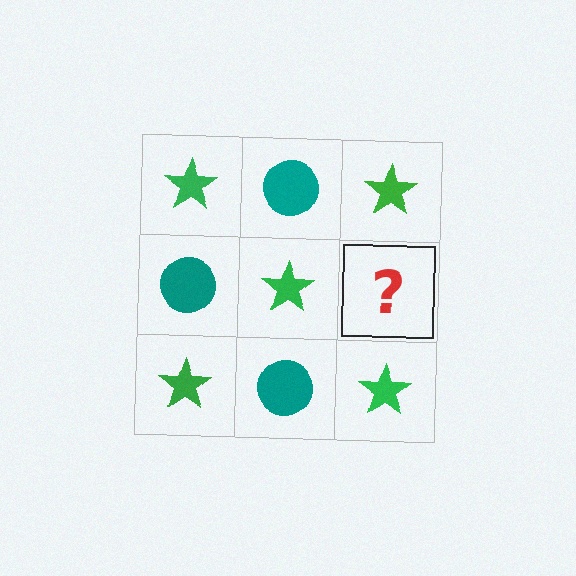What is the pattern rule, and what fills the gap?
The rule is that it alternates green star and teal circle in a checkerboard pattern. The gap should be filled with a teal circle.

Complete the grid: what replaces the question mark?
The question mark should be replaced with a teal circle.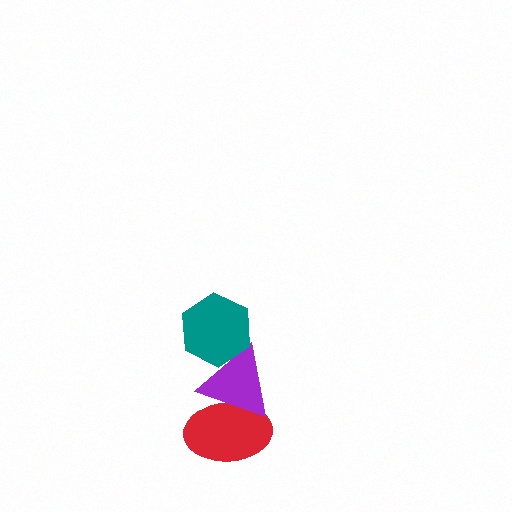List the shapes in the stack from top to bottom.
From top to bottom: the teal hexagon, the purple triangle, the red ellipse.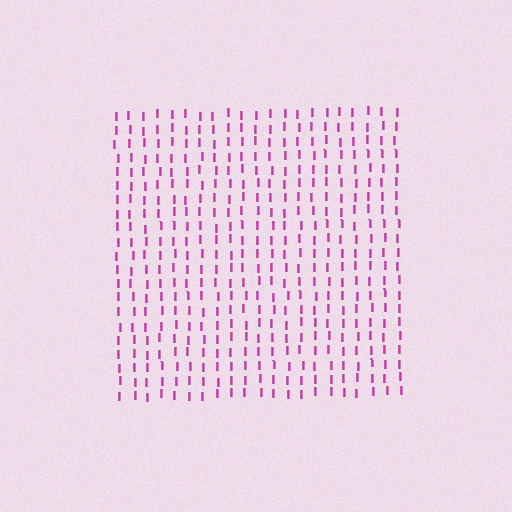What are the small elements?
The small elements are letter I's.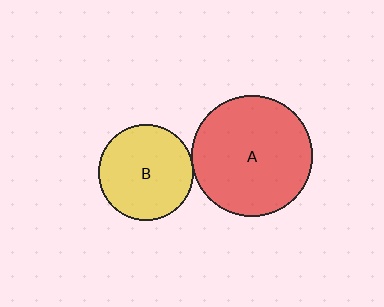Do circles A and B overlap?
Yes.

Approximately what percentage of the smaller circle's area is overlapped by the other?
Approximately 5%.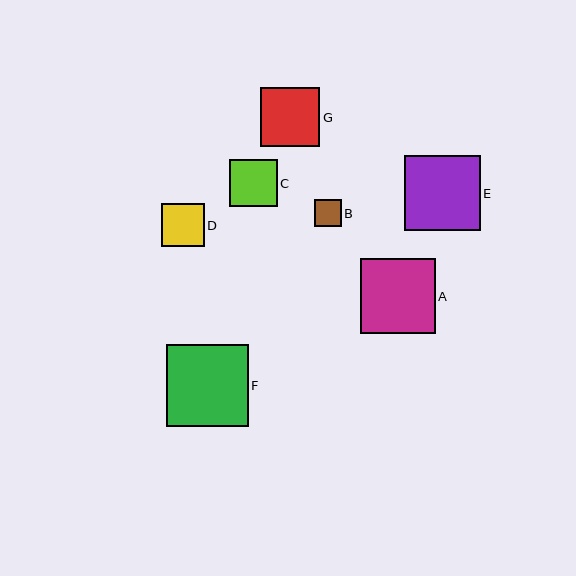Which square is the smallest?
Square B is the smallest with a size of approximately 27 pixels.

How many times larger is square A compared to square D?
Square A is approximately 1.8 times the size of square D.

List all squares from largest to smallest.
From largest to smallest: F, E, A, G, C, D, B.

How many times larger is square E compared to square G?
Square E is approximately 1.3 times the size of square G.